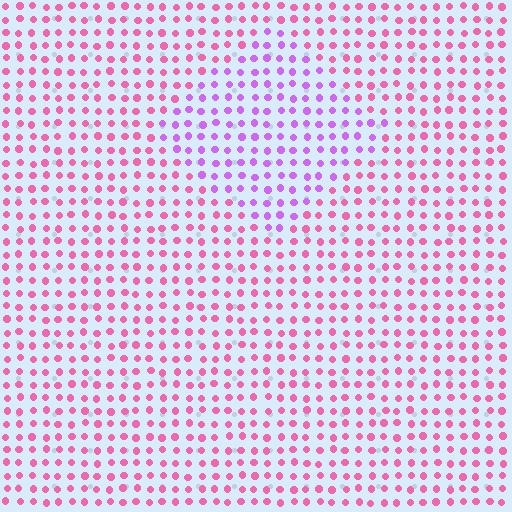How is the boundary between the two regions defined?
The boundary is defined purely by a slight shift in hue (about 43 degrees). Spacing, size, and orientation are identical on both sides.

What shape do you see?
I see a diamond.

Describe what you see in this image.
The image is filled with small pink elements in a uniform arrangement. A diamond-shaped region is visible where the elements are tinted to a slightly different hue, forming a subtle color boundary.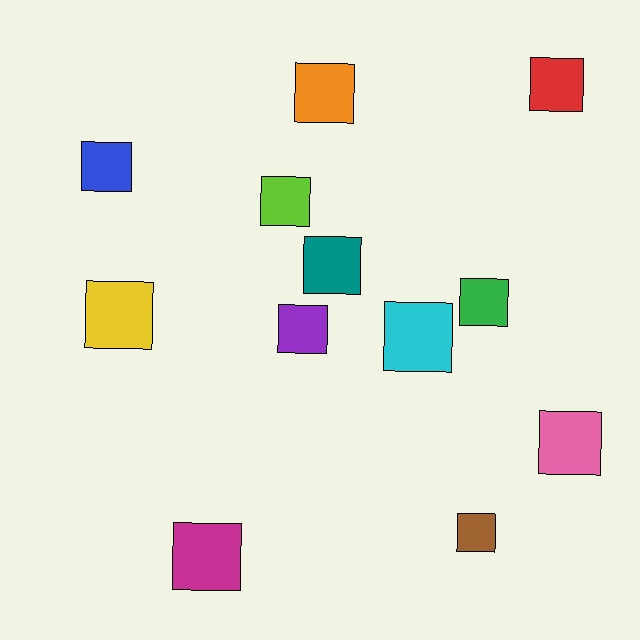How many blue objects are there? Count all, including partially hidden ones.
There is 1 blue object.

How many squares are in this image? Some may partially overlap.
There are 12 squares.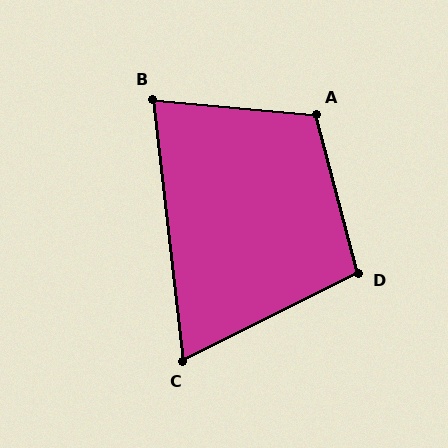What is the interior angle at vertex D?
Approximately 102 degrees (obtuse).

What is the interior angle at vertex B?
Approximately 78 degrees (acute).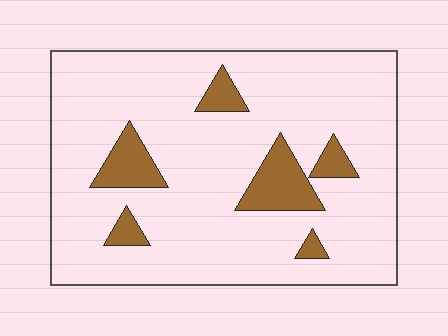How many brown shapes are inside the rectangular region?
6.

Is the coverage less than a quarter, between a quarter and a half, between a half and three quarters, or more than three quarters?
Less than a quarter.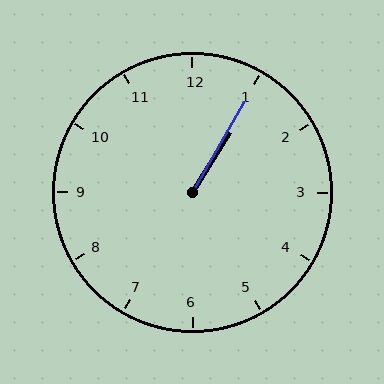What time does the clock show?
1:05.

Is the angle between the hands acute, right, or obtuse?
It is acute.